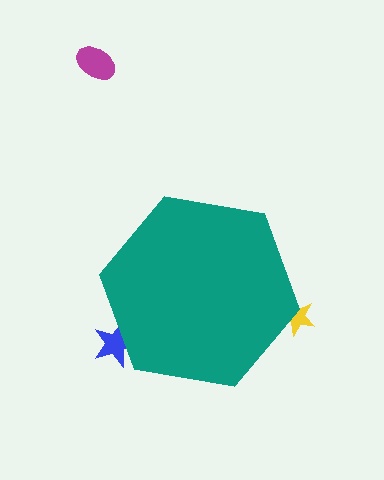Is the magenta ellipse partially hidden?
No, the magenta ellipse is fully visible.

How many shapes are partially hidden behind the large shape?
2 shapes are partially hidden.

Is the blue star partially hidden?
Yes, the blue star is partially hidden behind the teal hexagon.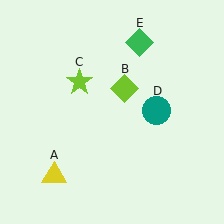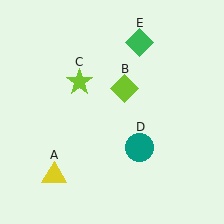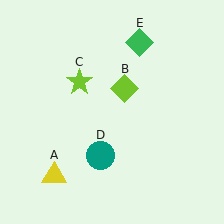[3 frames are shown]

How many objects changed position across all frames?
1 object changed position: teal circle (object D).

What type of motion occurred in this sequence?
The teal circle (object D) rotated clockwise around the center of the scene.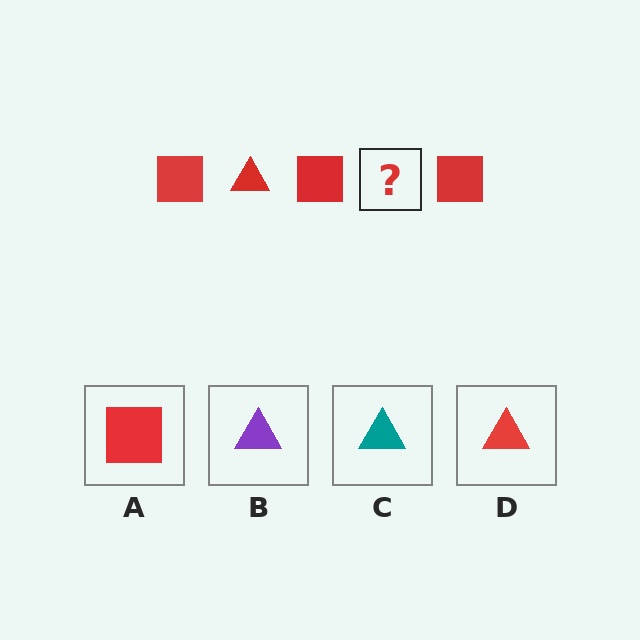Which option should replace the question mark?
Option D.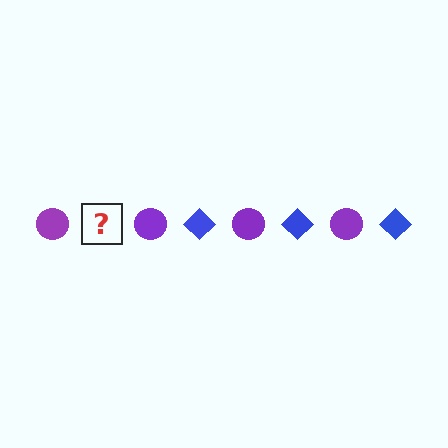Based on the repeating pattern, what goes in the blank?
The blank should be a blue diamond.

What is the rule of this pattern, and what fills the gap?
The rule is that the pattern alternates between purple circle and blue diamond. The gap should be filled with a blue diamond.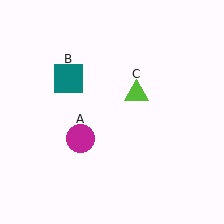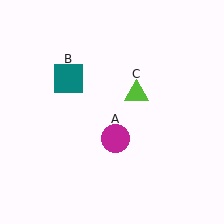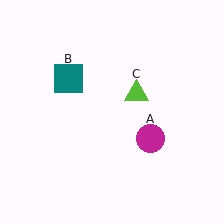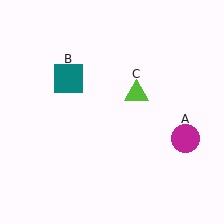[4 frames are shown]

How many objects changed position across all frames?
1 object changed position: magenta circle (object A).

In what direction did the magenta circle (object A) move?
The magenta circle (object A) moved right.